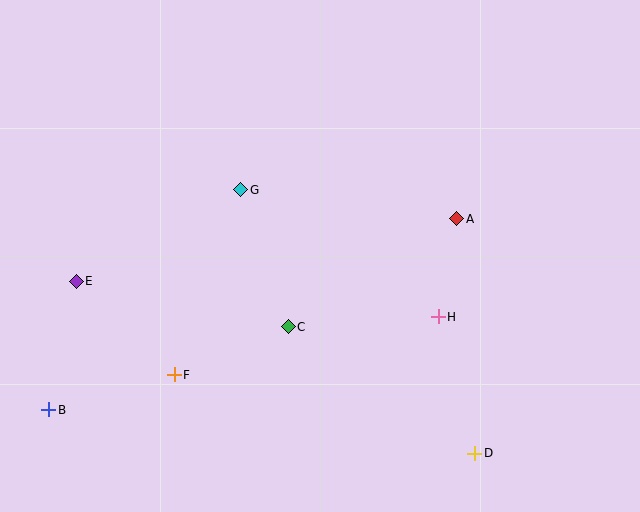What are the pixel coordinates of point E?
Point E is at (76, 281).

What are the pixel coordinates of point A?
Point A is at (457, 219).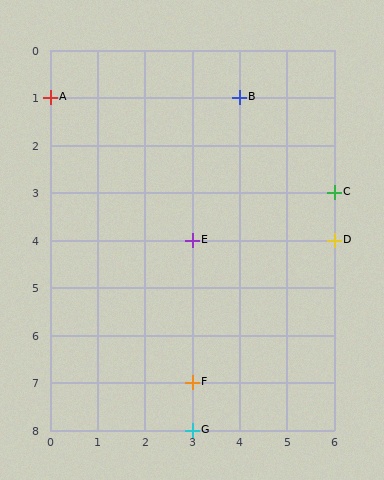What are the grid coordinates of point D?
Point D is at grid coordinates (6, 4).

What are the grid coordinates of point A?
Point A is at grid coordinates (0, 1).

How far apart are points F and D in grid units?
Points F and D are 3 columns and 3 rows apart (about 4.2 grid units diagonally).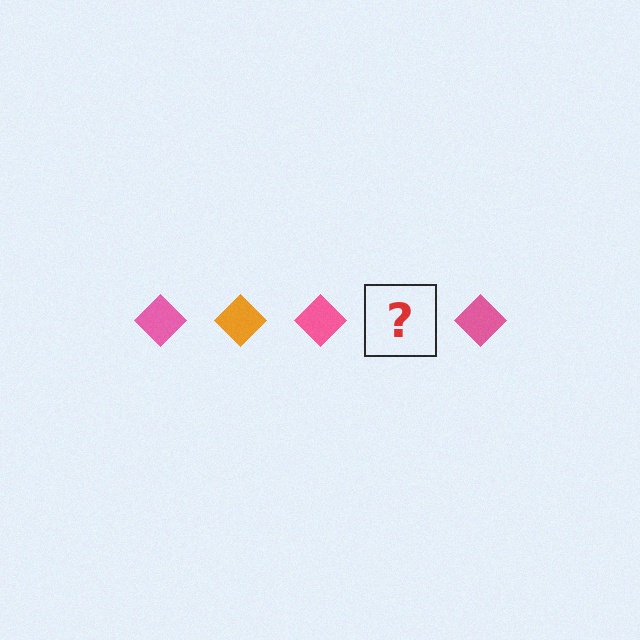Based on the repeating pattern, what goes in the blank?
The blank should be an orange diamond.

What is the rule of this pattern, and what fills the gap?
The rule is that the pattern cycles through pink, orange diamonds. The gap should be filled with an orange diamond.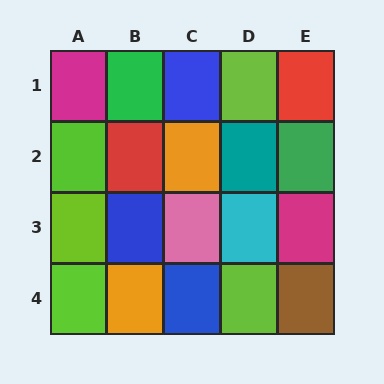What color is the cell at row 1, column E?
Red.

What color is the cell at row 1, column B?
Green.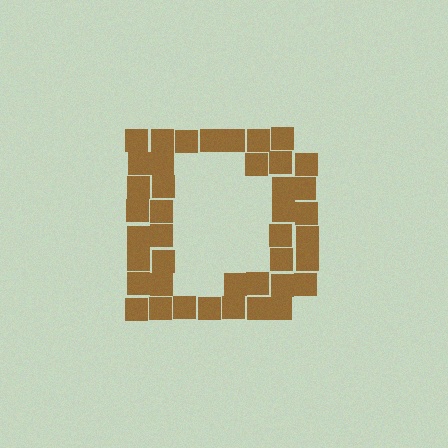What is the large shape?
The large shape is the letter D.